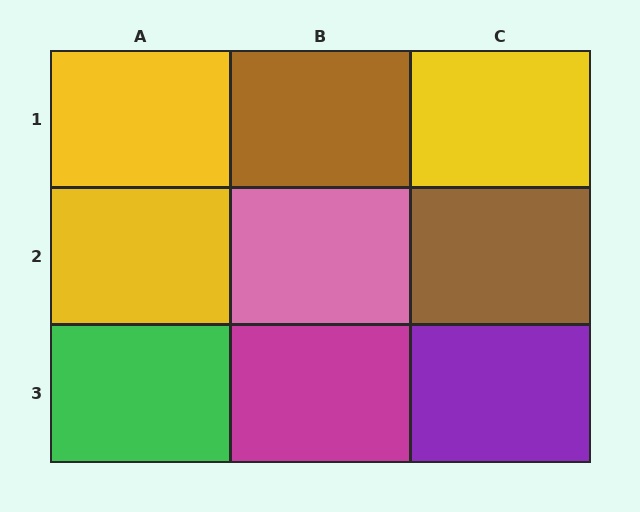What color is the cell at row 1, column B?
Brown.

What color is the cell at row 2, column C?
Brown.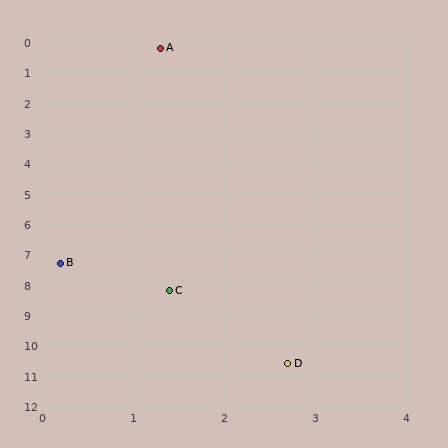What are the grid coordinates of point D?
Point D is at approximately (2.7, 10.6).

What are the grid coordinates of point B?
Point B is at approximately (0.2, 7.3).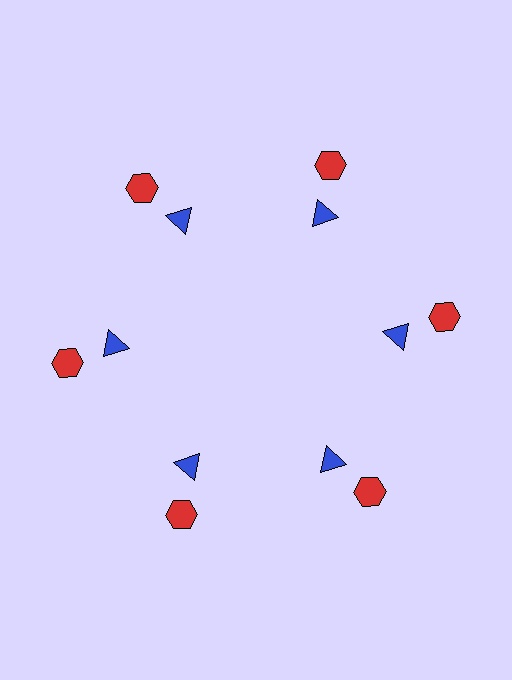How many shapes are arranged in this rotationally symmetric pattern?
There are 12 shapes, arranged in 6 groups of 2.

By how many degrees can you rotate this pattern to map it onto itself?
The pattern maps onto itself every 60 degrees of rotation.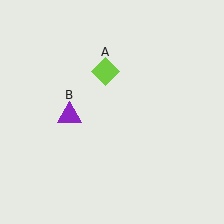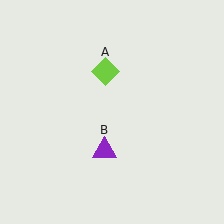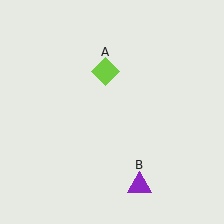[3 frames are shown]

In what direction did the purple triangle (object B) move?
The purple triangle (object B) moved down and to the right.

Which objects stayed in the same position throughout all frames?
Lime diamond (object A) remained stationary.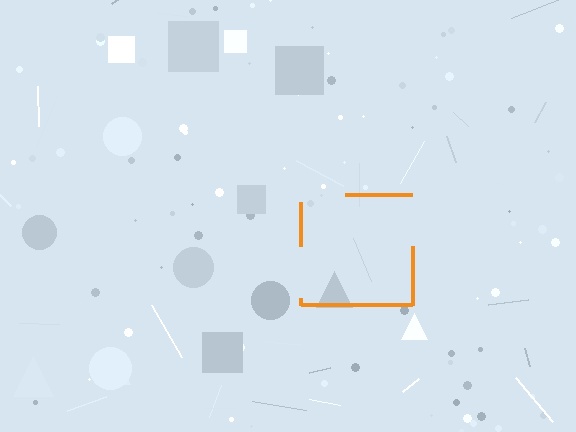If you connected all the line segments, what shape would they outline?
They would outline a square.